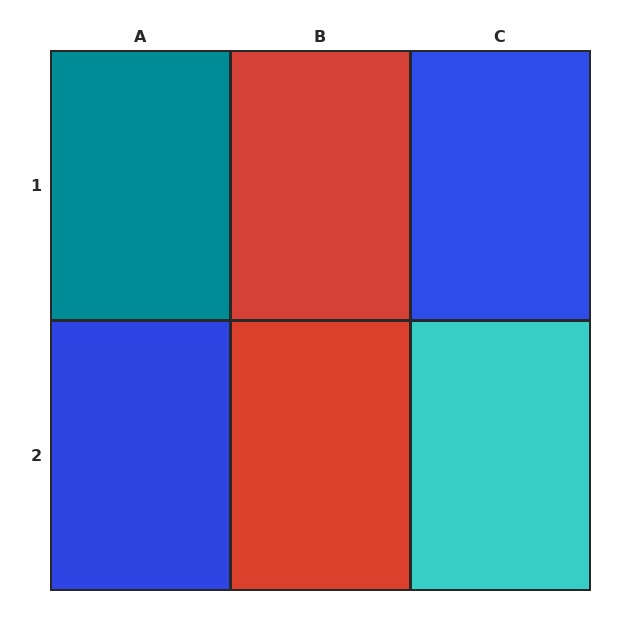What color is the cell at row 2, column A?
Blue.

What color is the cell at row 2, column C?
Cyan.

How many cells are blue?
2 cells are blue.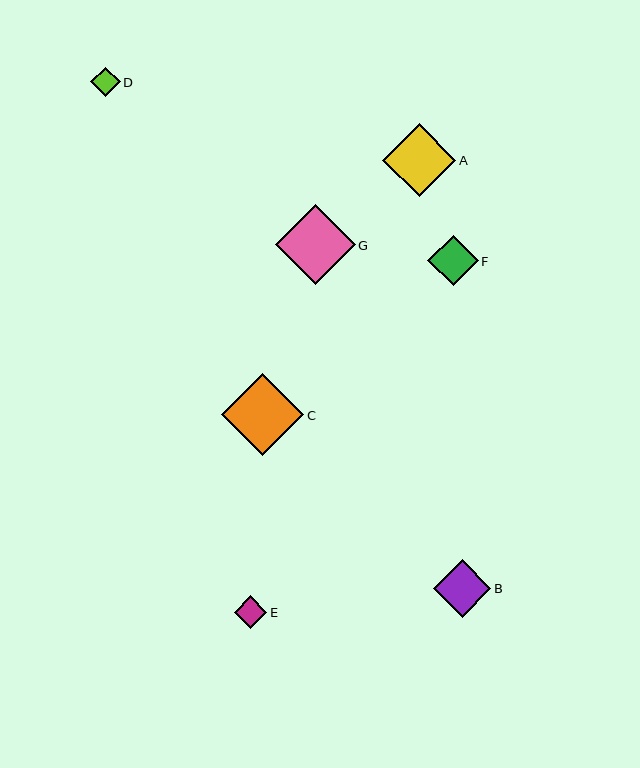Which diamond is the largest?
Diamond C is the largest with a size of approximately 82 pixels.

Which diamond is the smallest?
Diamond D is the smallest with a size of approximately 30 pixels.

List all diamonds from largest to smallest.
From largest to smallest: C, G, A, B, F, E, D.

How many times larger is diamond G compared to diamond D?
Diamond G is approximately 2.7 times the size of diamond D.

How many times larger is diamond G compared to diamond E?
Diamond G is approximately 2.5 times the size of diamond E.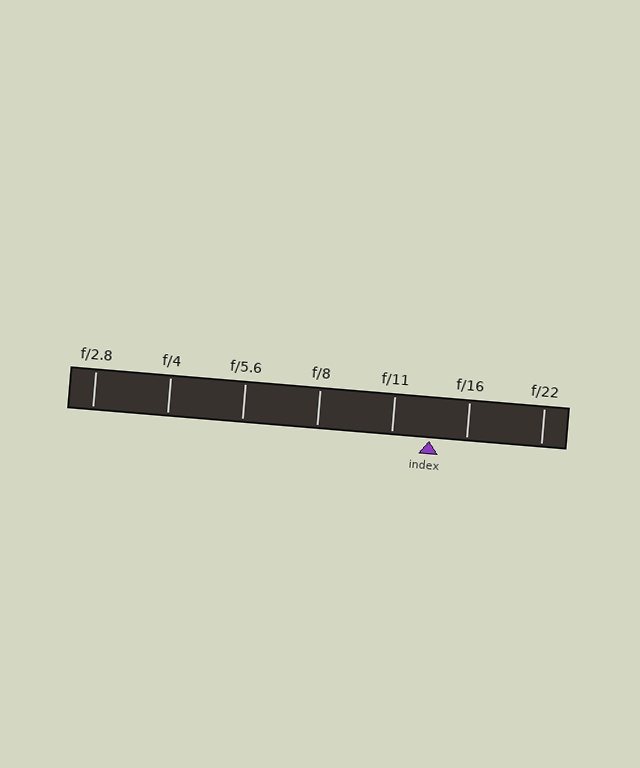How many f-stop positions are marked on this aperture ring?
There are 7 f-stop positions marked.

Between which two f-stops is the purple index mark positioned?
The index mark is between f/11 and f/16.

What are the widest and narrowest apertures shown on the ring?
The widest aperture shown is f/2.8 and the narrowest is f/22.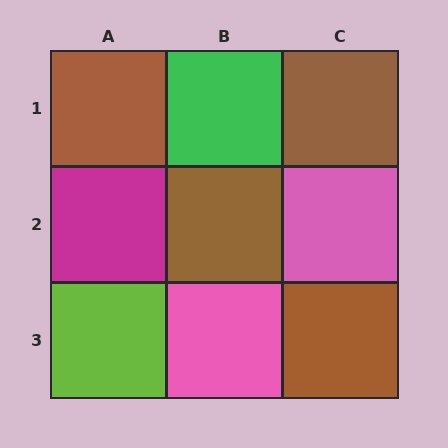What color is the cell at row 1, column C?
Brown.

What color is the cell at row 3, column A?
Lime.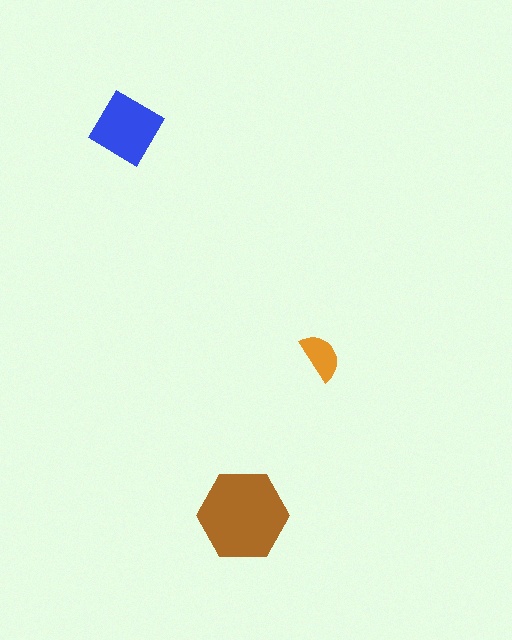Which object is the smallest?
The orange semicircle.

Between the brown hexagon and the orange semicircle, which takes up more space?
The brown hexagon.